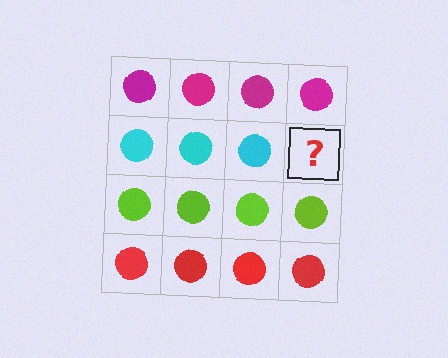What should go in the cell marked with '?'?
The missing cell should contain a cyan circle.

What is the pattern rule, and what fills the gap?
The rule is that each row has a consistent color. The gap should be filled with a cyan circle.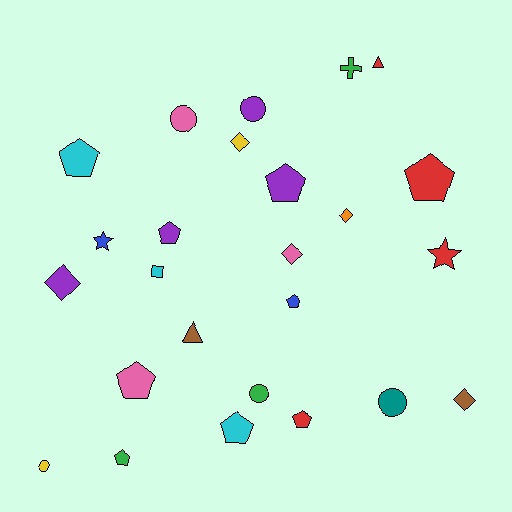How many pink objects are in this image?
There are 3 pink objects.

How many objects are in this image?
There are 25 objects.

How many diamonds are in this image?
There are 5 diamonds.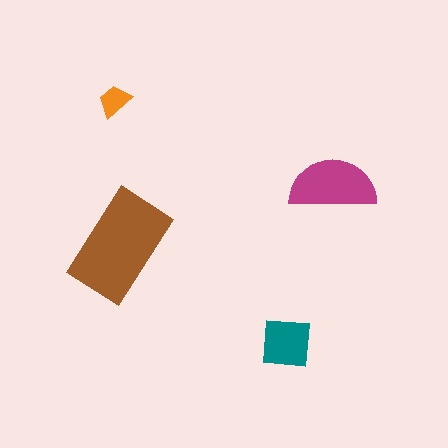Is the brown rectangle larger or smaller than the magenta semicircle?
Larger.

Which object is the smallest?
The orange trapezoid.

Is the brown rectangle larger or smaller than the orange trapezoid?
Larger.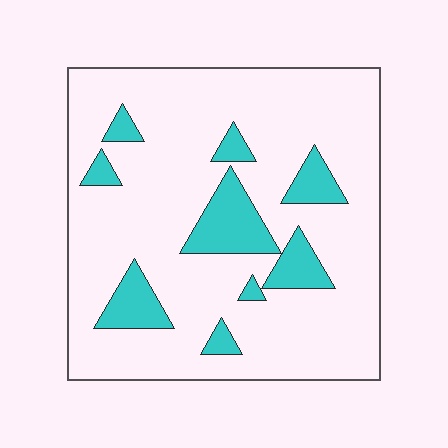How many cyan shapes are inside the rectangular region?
9.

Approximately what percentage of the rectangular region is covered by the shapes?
Approximately 15%.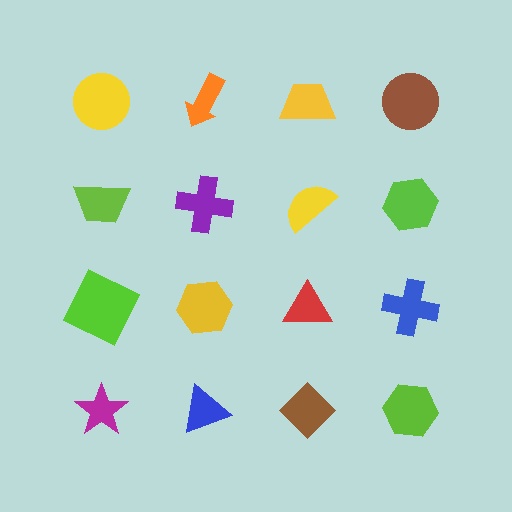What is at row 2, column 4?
A lime hexagon.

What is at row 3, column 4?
A blue cross.